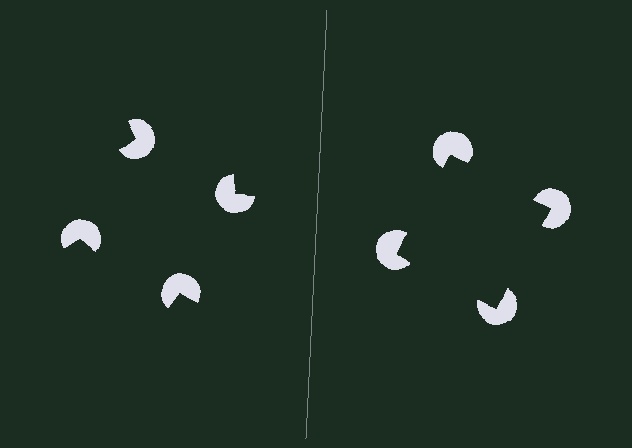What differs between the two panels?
The pac-man discs are positioned identically on both sides; only the wedge orientations differ. On the right they align to a square; on the left they are misaligned.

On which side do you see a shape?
An illusory square appears on the right side. On the left side the wedge cuts are rotated, so no coherent shape forms.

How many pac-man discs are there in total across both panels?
8 — 4 on each side.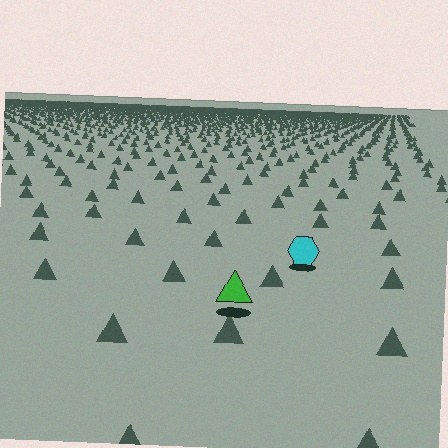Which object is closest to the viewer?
The green triangle is closest. The texture marks near it are larger and more spread out.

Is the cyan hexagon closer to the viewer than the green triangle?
No. The green triangle is closer — you can tell from the texture gradient: the ground texture is coarser near it.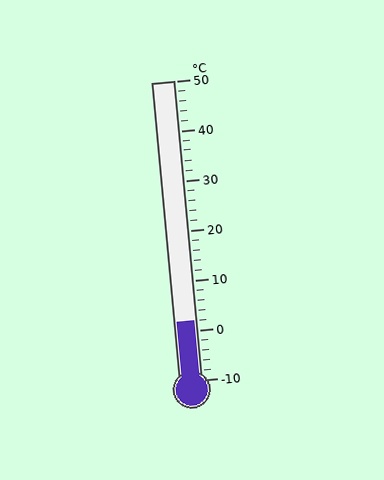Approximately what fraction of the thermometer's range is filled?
The thermometer is filled to approximately 20% of its range.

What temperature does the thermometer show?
The thermometer shows approximately 2°C.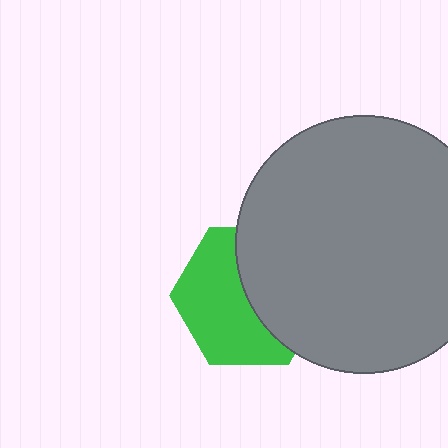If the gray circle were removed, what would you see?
You would see the complete green hexagon.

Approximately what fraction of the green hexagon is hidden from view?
Roughly 46% of the green hexagon is hidden behind the gray circle.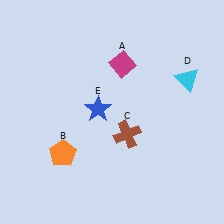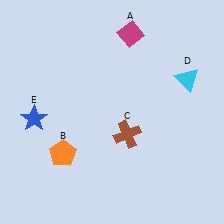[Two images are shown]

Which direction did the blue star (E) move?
The blue star (E) moved left.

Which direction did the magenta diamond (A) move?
The magenta diamond (A) moved up.